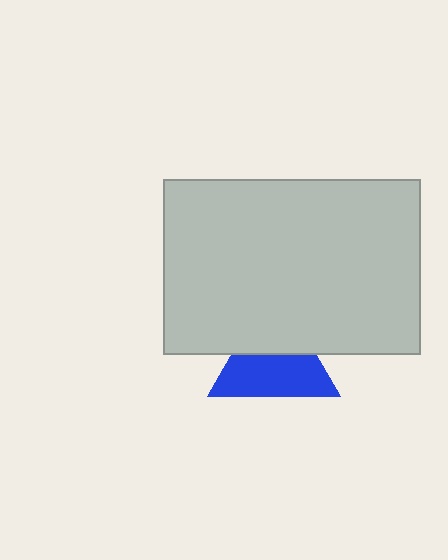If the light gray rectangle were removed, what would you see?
You would see the complete blue triangle.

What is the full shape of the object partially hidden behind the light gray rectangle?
The partially hidden object is a blue triangle.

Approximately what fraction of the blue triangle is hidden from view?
Roughly 41% of the blue triangle is hidden behind the light gray rectangle.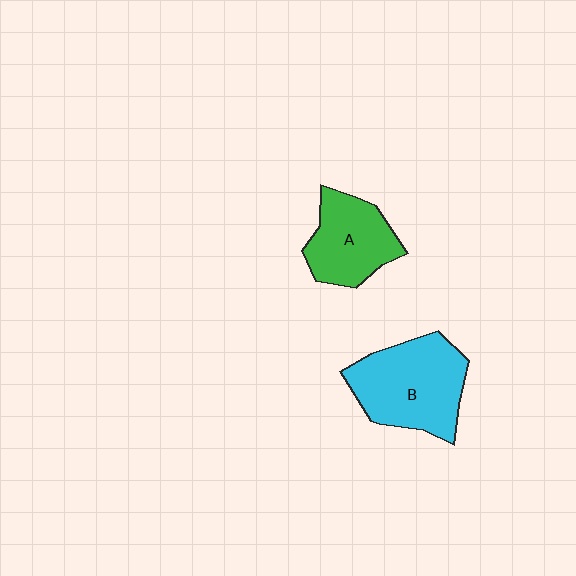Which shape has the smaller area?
Shape A (green).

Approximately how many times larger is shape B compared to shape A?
Approximately 1.4 times.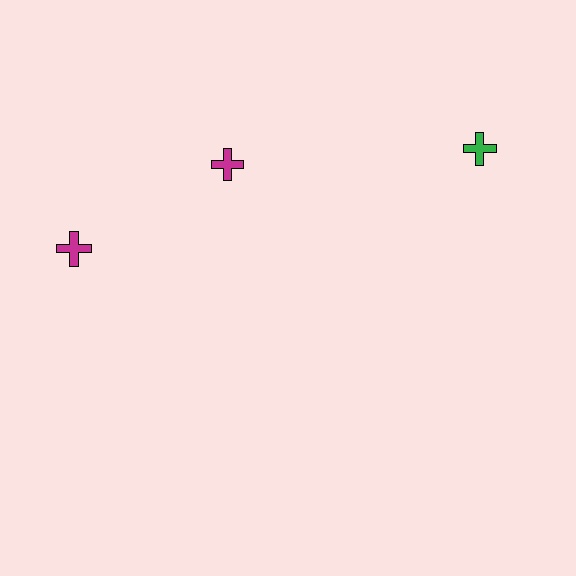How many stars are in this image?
There are no stars.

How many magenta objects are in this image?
There are 2 magenta objects.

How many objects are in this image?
There are 3 objects.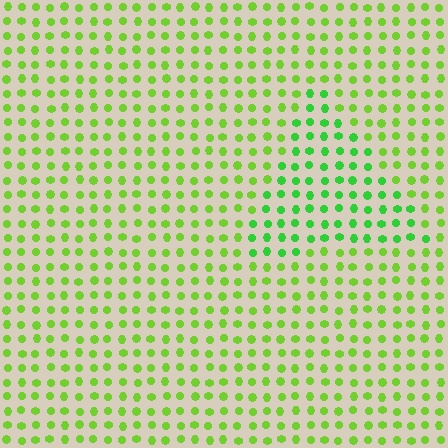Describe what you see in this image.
The image is filled with small lime elements in a uniform arrangement. A triangle-shaped region is visible where the elements are tinted to a slightly different hue, forming a subtle color boundary.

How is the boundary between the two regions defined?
The boundary is defined purely by a slight shift in hue (about 28 degrees). Spacing, size, and orientation are identical on both sides.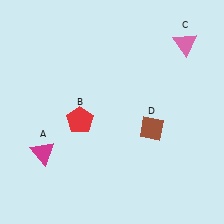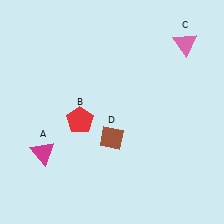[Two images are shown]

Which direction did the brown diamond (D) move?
The brown diamond (D) moved left.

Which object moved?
The brown diamond (D) moved left.